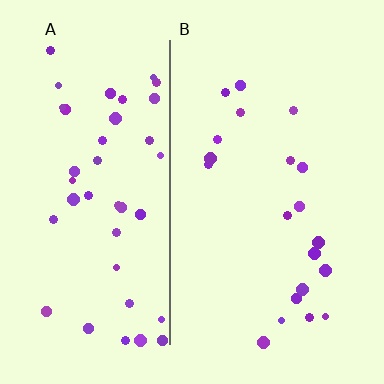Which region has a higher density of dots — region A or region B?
A (the left).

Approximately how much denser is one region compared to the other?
Approximately 2.1× — region A over region B.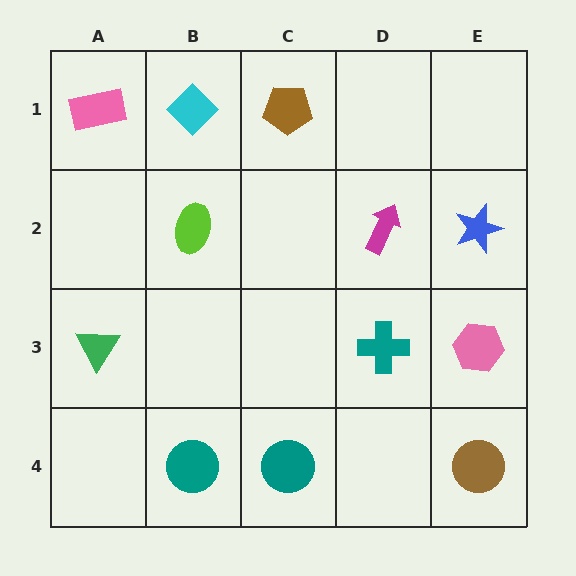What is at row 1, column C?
A brown pentagon.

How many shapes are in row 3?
3 shapes.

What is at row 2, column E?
A blue star.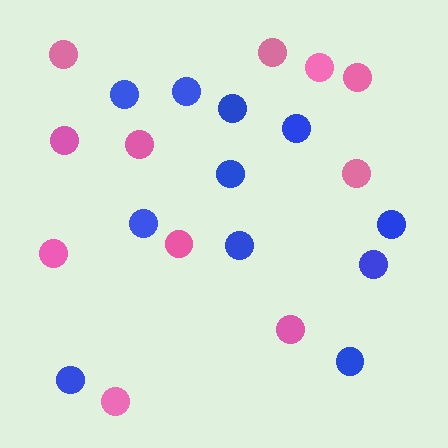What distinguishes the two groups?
There are 2 groups: one group of blue circles (11) and one group of pink circles (11).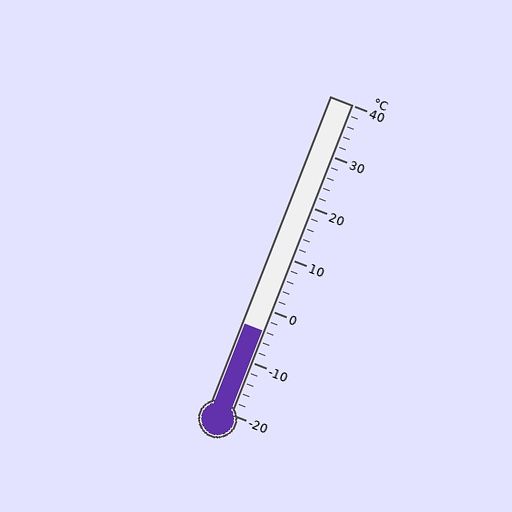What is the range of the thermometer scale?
The thermometer scale ranges from -20°C to 40°C.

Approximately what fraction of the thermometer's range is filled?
The thermometer is filled to approximately 25% of its range.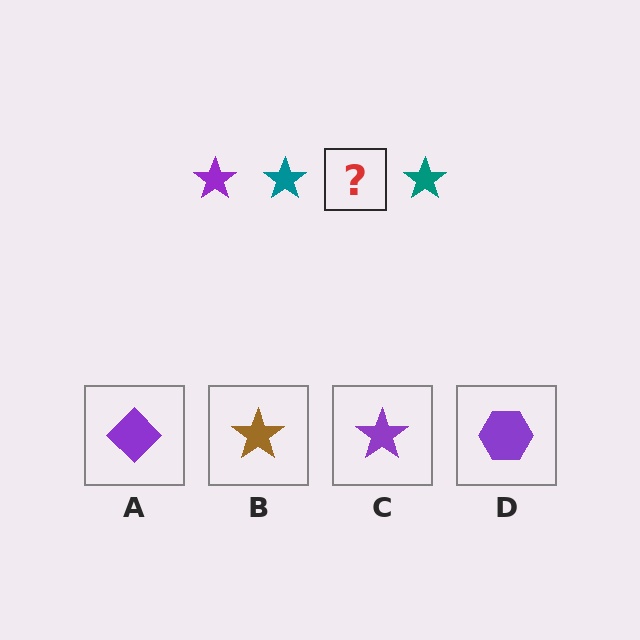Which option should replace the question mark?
Option C.